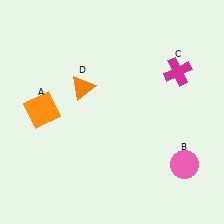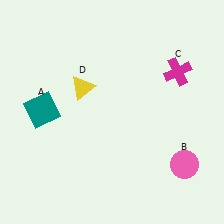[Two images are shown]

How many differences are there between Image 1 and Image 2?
There are 2 differences between the two images.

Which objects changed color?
A changed from orange to teal. D changed from orange to yellow.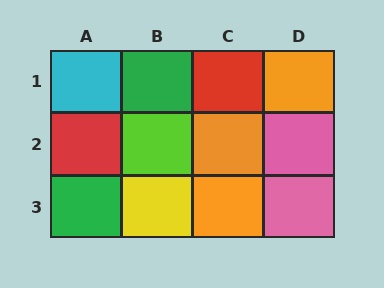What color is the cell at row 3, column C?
Orange.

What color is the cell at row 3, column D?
Pink.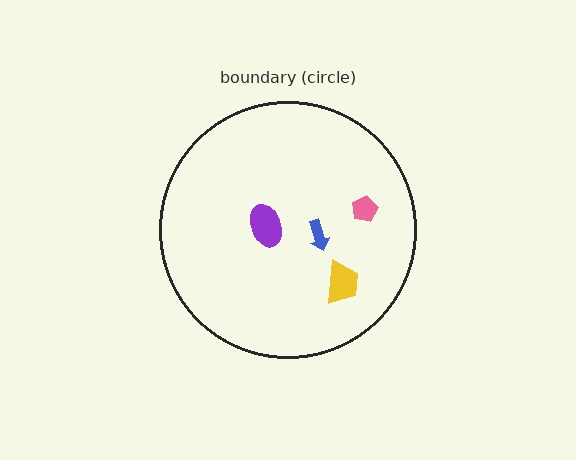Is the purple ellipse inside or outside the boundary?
Inside.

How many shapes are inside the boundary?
4 inside, 0 outside.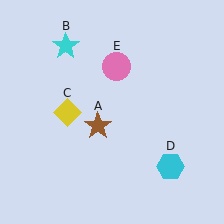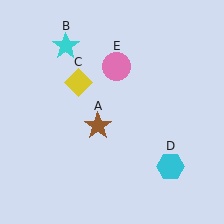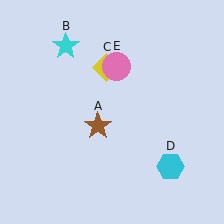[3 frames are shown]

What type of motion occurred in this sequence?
The yellow diamond (object C) rotated clockwise around the center of the scene.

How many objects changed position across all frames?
1 object changed position: yellow diamond (object C).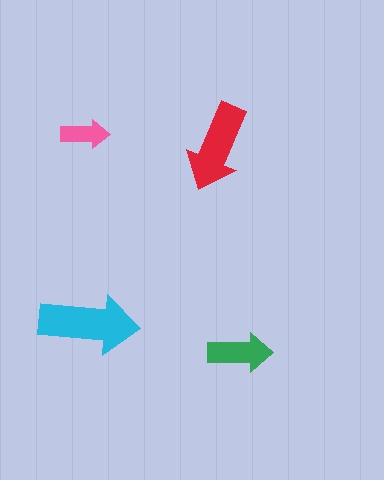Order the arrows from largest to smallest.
the cyan one, the red one, the green one, the pink one.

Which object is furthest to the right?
The green arrow is rightmost.